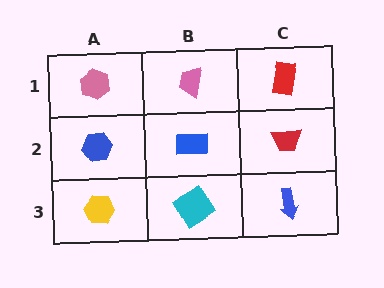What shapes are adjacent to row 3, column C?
A red trapezoid (row 2, column C), a cyan diamond (row 3, column B).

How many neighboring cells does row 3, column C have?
2.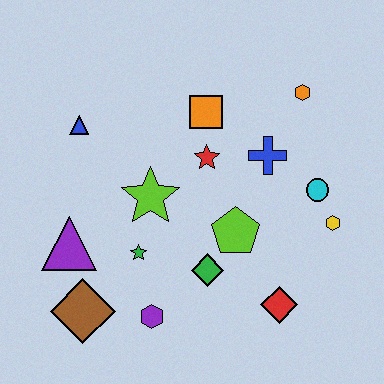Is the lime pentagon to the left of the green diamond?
No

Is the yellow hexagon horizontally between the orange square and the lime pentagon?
No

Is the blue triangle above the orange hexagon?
No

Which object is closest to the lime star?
The green star is closest to the lime star.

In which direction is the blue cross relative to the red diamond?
The blue cross is above the red diamond.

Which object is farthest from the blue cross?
The brown diamond is farthest from the blue cross.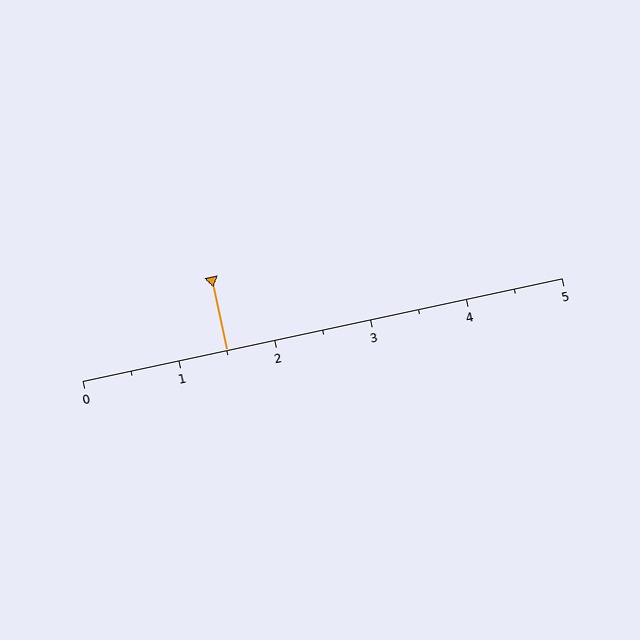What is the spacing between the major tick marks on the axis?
The major ticks are spaced 1 apart.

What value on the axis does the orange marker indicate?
The marker indicates approximately 1.5.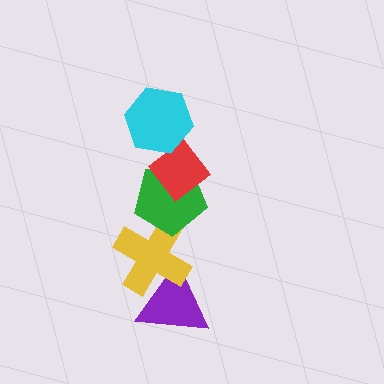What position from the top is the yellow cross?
The yellow cross is 4th from the top.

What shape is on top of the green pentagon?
The red diamond is on top of the green pentagon.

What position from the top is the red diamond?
The red diamond is 2nd from the top.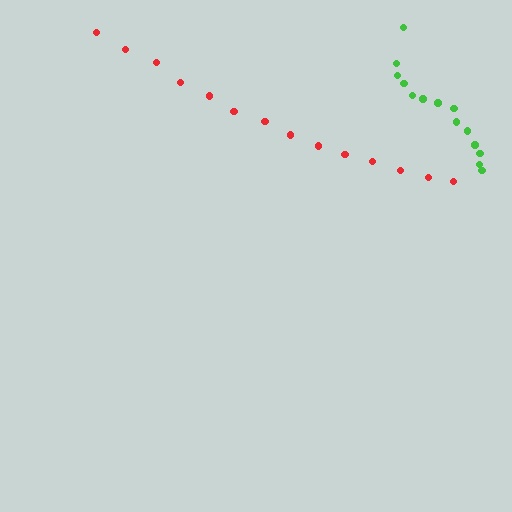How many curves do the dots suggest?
There are 2 distinct paths.